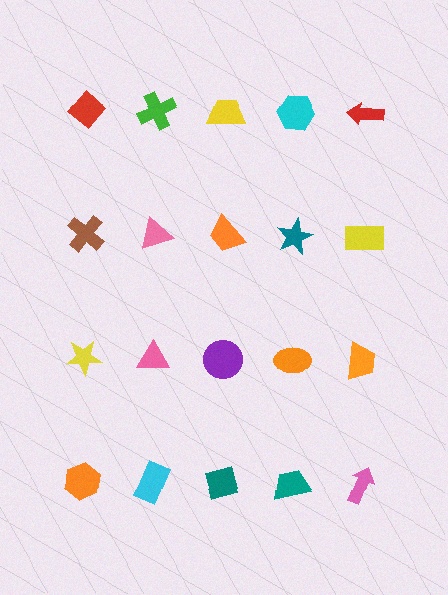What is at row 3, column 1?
A yellow star.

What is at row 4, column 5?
A pink arrow.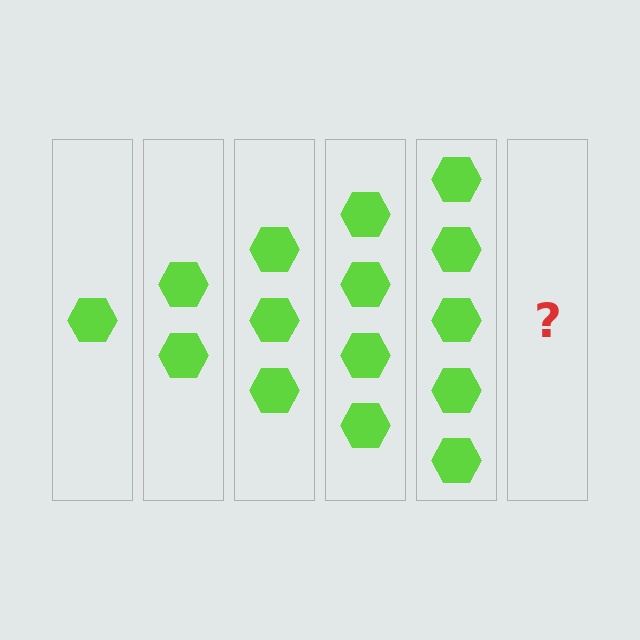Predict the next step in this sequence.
The next step is 6 hexagons.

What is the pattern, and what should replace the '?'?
The pattern is that each step adds one more hexagon. The '?' should be 6 hexagons.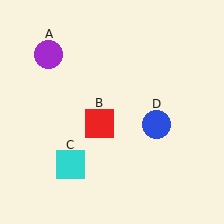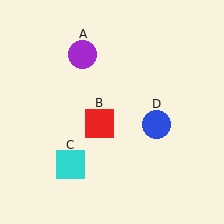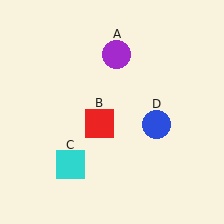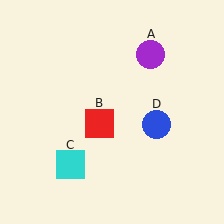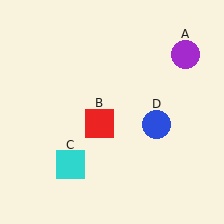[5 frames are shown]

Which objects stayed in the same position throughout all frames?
Red square (object B) and cyan square (object C) and blue circle (object D) remained stationary.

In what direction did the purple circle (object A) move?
The purple circle (object A) moved right.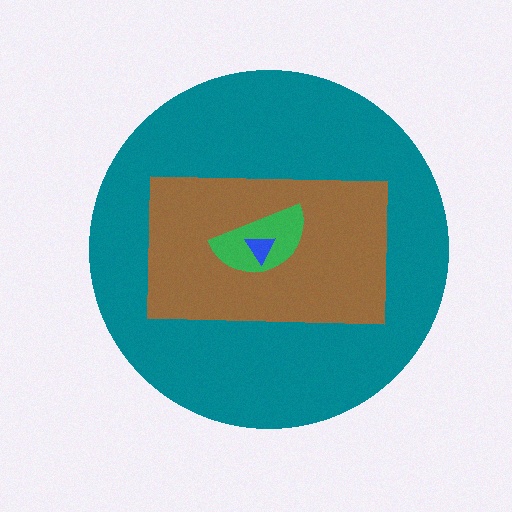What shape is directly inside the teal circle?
The brown rectangle.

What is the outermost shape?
The teal circle.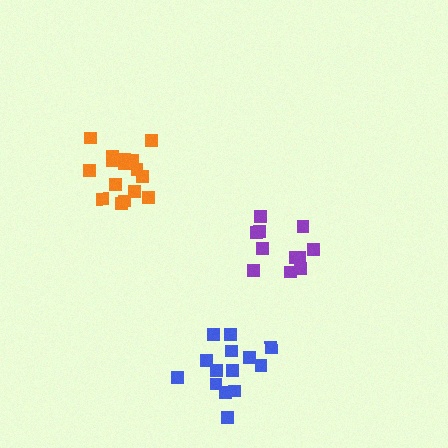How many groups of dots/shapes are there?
There are 3 groups.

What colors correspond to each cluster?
The clusters are colored: orange, purple, blue.